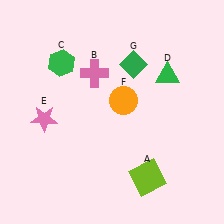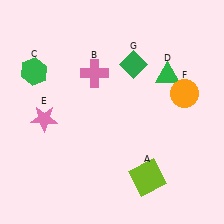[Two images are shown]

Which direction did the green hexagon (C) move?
The green hexagon (C) moved left.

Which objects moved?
The objects that moved are: the green hexagon (C), the orange circle (F).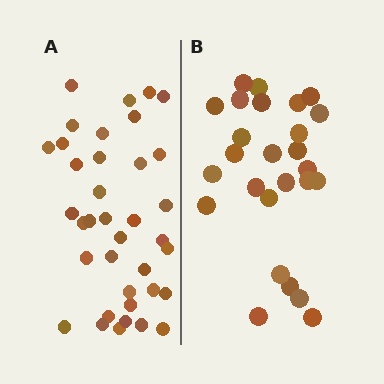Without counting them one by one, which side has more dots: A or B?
Region A (the left region) has more dots.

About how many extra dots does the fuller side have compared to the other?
Region A has roughly 12 or so more dots than region B.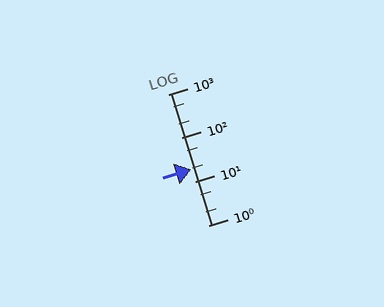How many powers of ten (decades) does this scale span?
The scale spans 3 decades, from 1 to 1000.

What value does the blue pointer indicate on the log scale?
The pointer indicates approximately 19.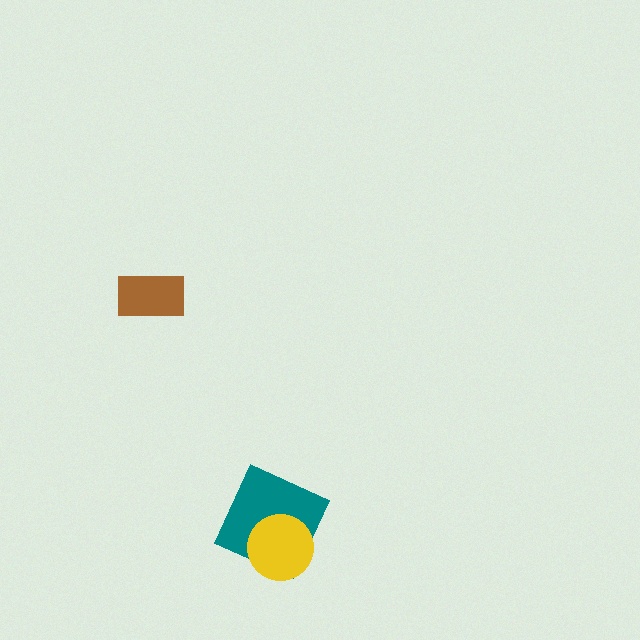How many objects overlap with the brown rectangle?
0 objects overlap with the brown rectangle.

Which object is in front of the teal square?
The yellow circle is in front of the teal square.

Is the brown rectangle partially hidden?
No, no other shape covers it.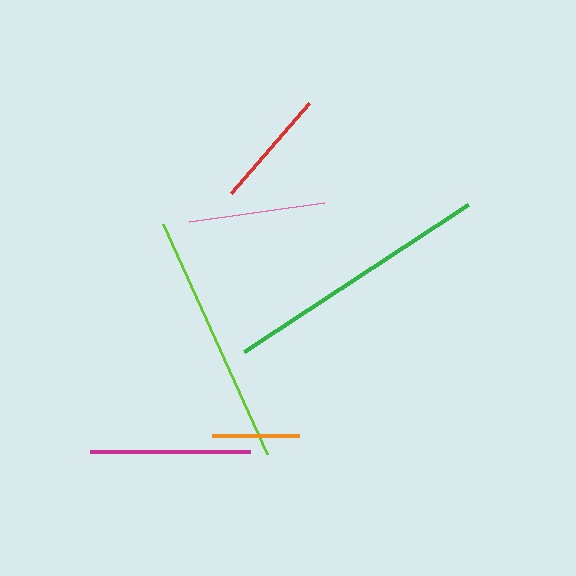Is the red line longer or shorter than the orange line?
The red line is longer than the orange line.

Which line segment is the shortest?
The orange line is the shortest at approximately 87 pixels.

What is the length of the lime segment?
The lime segment is approximately 252 pixels long.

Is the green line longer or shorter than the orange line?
The green line is longer than the orange line.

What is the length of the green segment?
The green segment is approximately 267 pixels long.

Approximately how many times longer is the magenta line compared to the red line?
The magenta line is approximately 1.3 times the length of the red line.